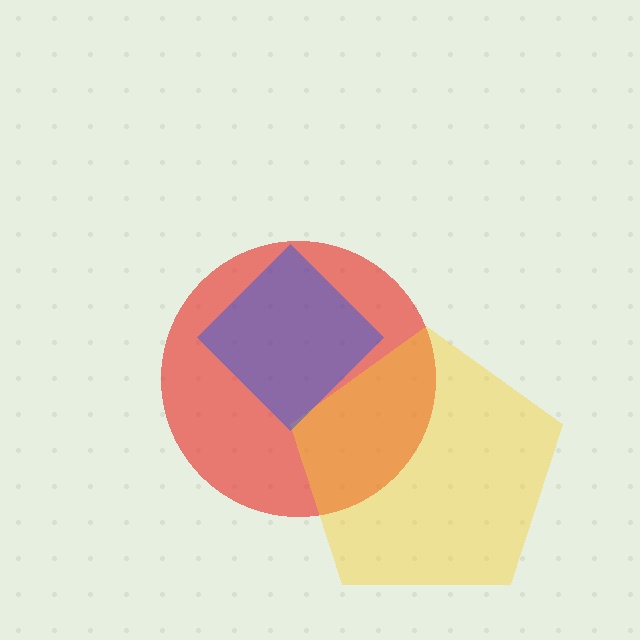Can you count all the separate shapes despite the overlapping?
Yes, there are 3 separate shapes.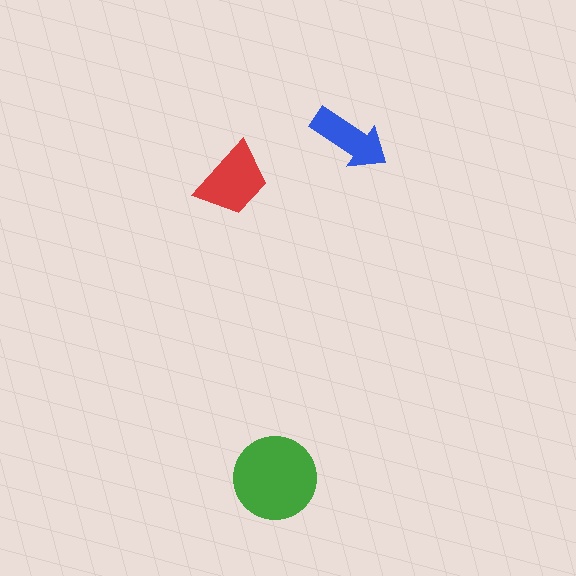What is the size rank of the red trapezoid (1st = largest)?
2nd.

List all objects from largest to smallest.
The green circle, the red trapezoid, the blue arrow.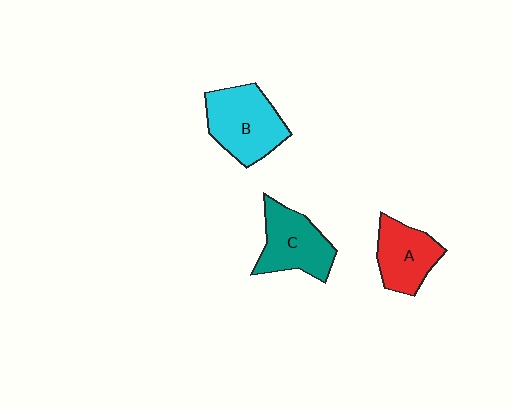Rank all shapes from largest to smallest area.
From largest to smallest: B (cyan), C (teal), A (red).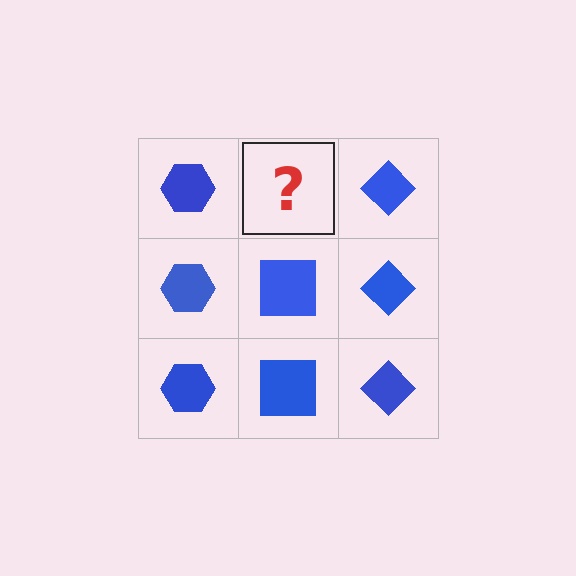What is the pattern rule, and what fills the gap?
The rule is that each column has a consistent shape. The gap should be filled with a blue square.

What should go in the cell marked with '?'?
The missing cell should contain a blue square.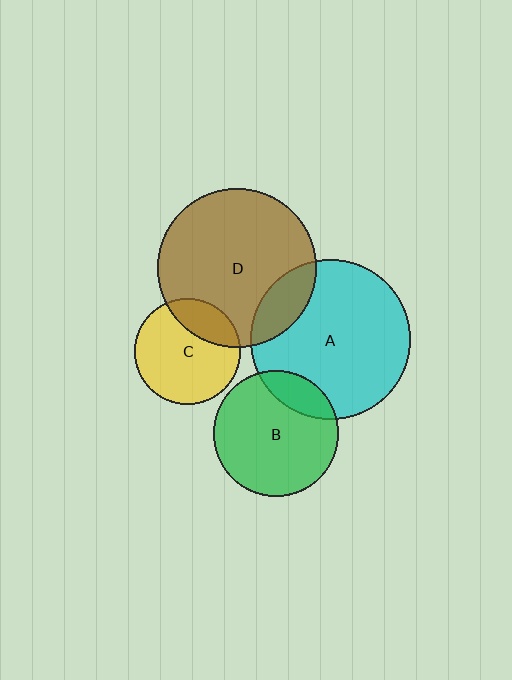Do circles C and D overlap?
Yes.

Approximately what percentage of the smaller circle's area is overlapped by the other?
Approximately 25%.